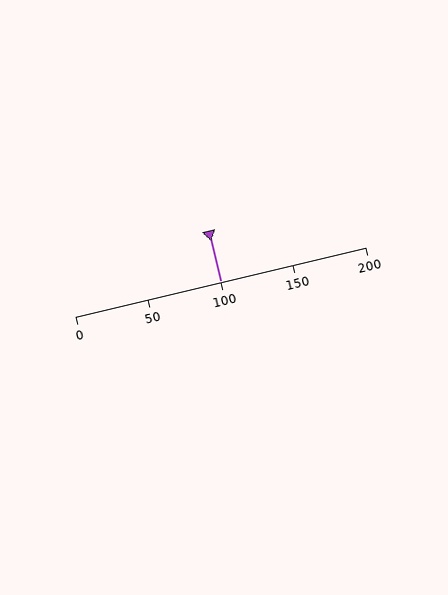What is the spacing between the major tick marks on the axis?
The major ticks are spaced 50 apart.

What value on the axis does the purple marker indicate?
The marker indicates approximately 100.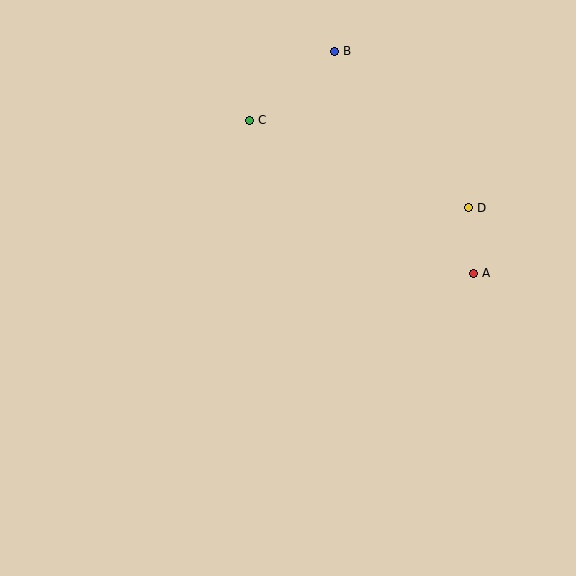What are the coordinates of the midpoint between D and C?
The midpoint between D and C is at (359, 164).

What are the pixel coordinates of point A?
Point A is at (473, 273).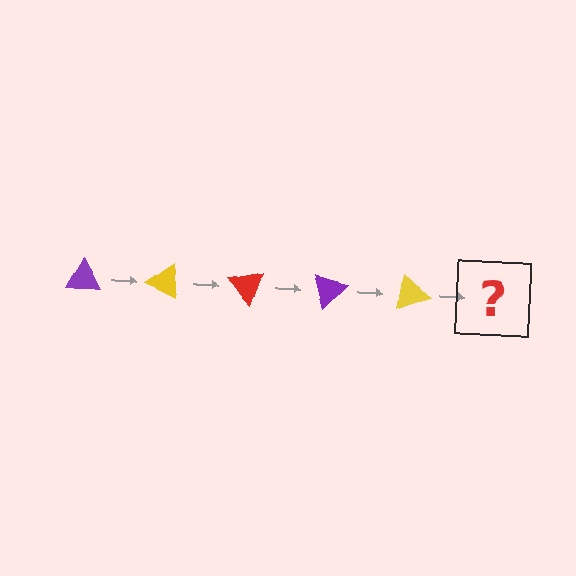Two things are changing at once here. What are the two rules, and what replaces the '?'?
The two rules are that it rotates 25 degrees each step and the color cycles through purple, yellow, and red. The '?' should be a red triangle, rotated 125 degrees from the start.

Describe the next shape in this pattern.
It should be a red triangle, rotated 125 degrees from the start.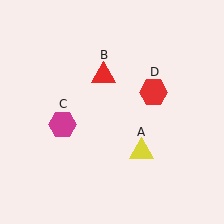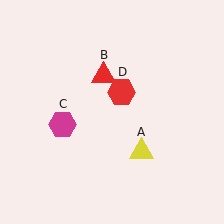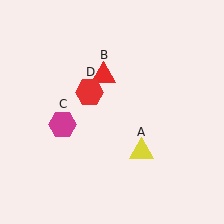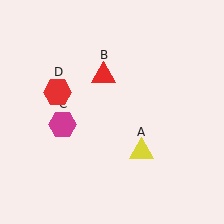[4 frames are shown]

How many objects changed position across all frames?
1 object changed position: red hexagon (object D).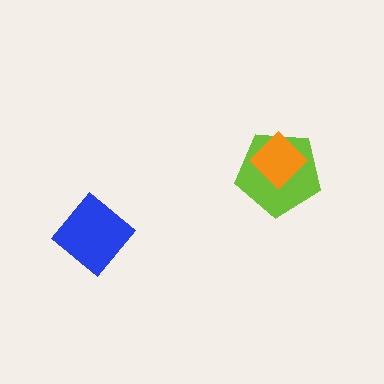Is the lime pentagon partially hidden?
Yes, it is partially covered by another shape.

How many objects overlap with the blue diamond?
0 objects overlap with the blue diamond.